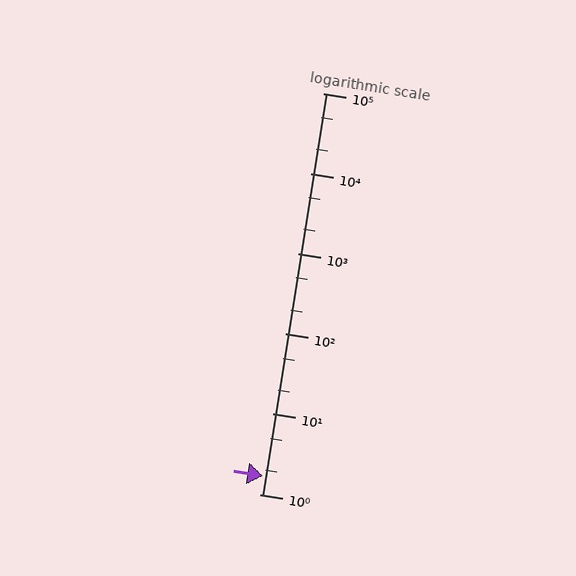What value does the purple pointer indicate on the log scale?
The pointer indicates approximately 1.7.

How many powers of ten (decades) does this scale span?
The scale spans 5 decades, from 1 to 100000.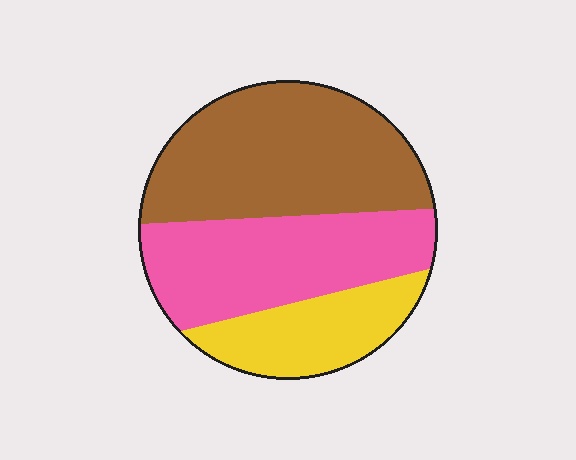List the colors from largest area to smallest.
From largest to smallest: brown, pink, yellow.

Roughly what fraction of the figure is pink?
Pink takes up between a third and a half of the figure.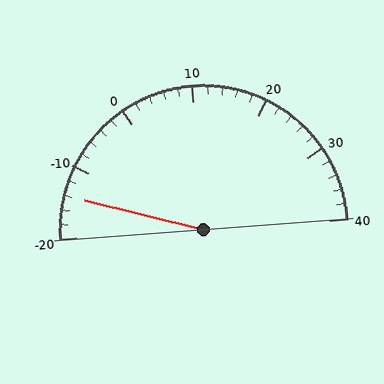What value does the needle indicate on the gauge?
The needle indicates approximately -14.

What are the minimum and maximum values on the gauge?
The gauge ranges from -20 to 40.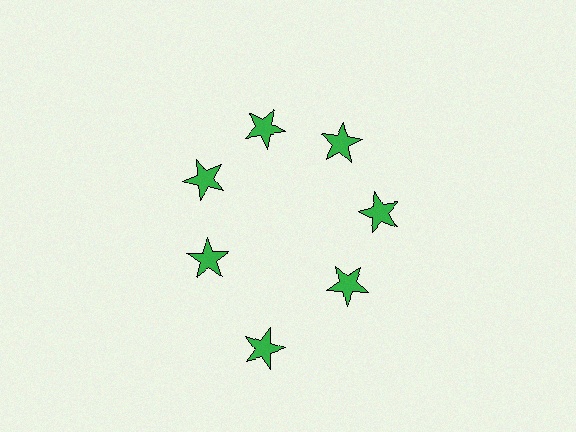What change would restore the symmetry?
The symmetry would be restored by moving it inward, back onto the ring so that all 7 stars sit at equal angles and equal distance from the center.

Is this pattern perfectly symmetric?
No. The 7 green stars are arranged in a ring, but one element near the 6 o'clock position is pushed outward from the center, breaking the 7-fold rotational symmetry.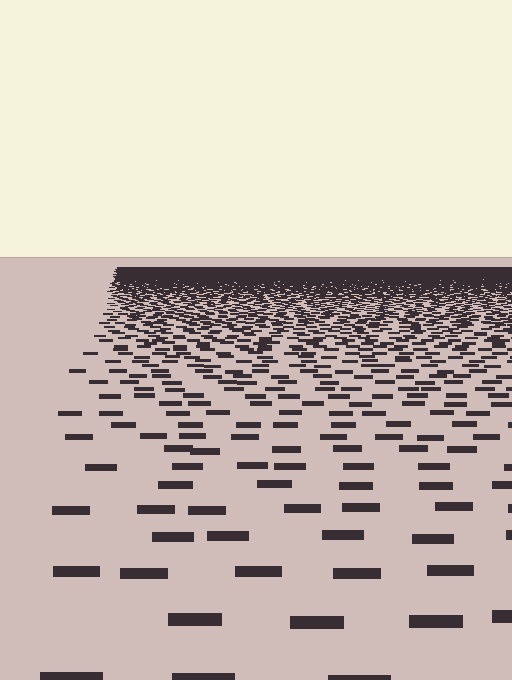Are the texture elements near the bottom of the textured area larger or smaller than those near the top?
Larger. Near the bottom, elements are closer to the viewer and appear at a bigger on-screen size.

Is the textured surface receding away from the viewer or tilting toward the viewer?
The surface is receding away from the viewer. Texture elements get smaller and denser toward the top.